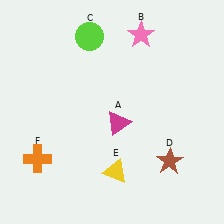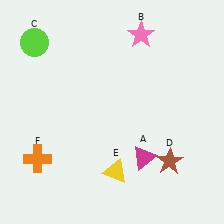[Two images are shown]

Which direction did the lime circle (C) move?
The lime circle (C) moved left.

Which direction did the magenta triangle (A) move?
The magenta triangle (A) moved down.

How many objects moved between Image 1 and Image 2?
2 objects moved between the two images.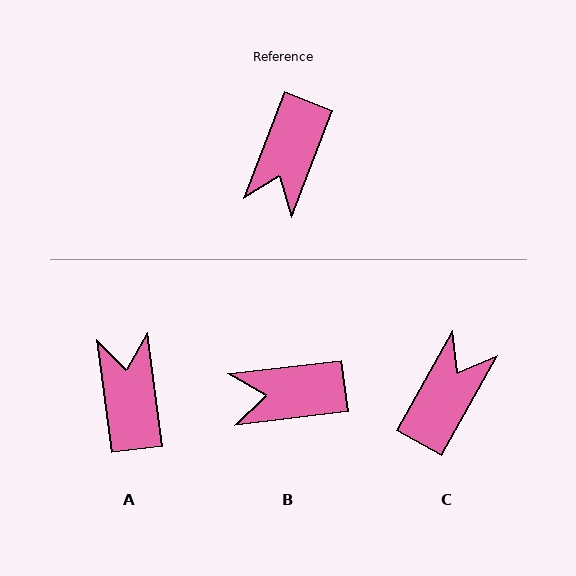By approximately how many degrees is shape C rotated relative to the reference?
Approximately 172 degrees counter-clockwise.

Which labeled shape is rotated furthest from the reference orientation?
C, about 172 degrees away.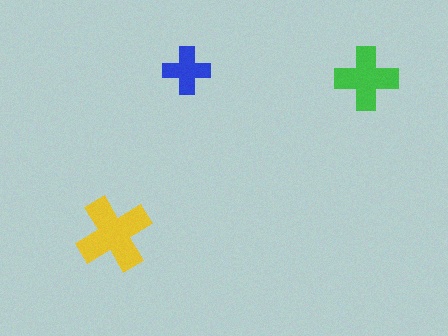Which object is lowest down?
The yellow cross is bottommost.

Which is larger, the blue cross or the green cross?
The green one.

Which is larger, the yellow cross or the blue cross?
The yellow one.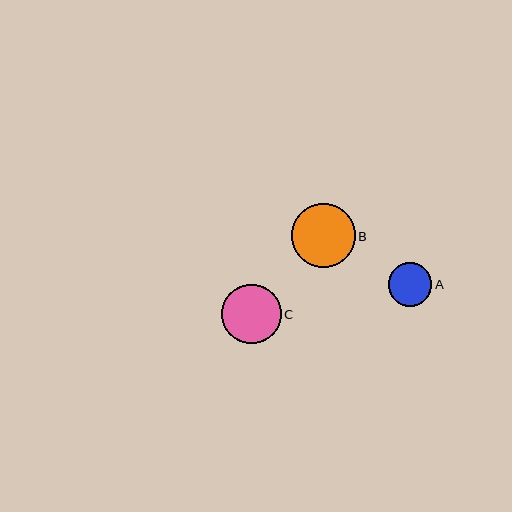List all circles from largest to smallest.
From largest to smallest: B, C, A.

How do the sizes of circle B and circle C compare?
Circle B and circle C are approximately the same size.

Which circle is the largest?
Circle B is the largest with a size of approximately 64 pixels.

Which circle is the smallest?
Circle A is the smallest with a size of approximately 43 pixels.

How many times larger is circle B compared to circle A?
Circle B is approximately 1.5 times the size of circle A.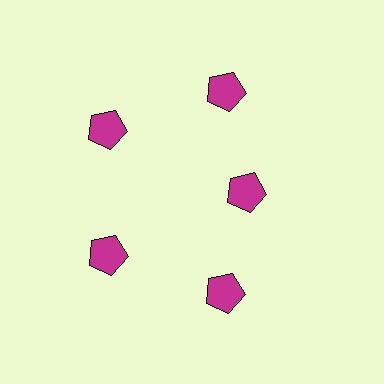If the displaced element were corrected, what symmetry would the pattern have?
It would have 5-fold rotational symmetry — the pattern would map onto itself every 72 degrees.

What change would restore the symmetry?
The symmetry would be restored by moving it outward, back onto the ring so that all 5 pentagons sit at equal angles and equal distance from the center.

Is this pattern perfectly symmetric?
No. The 5 magenta pentagons are arranged in a ring, but one element near the 3 o'clock position is pulled inward toward the center, breaking the 5-fold rotational symmetry.